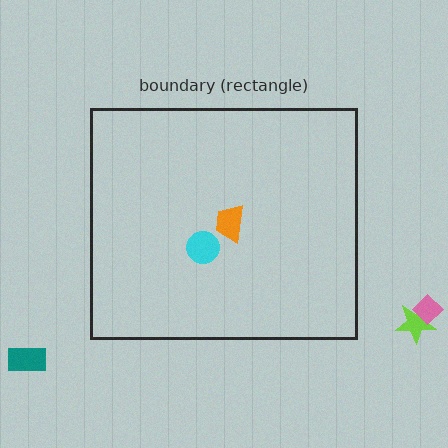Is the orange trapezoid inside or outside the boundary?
Inside.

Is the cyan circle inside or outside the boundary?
Inside.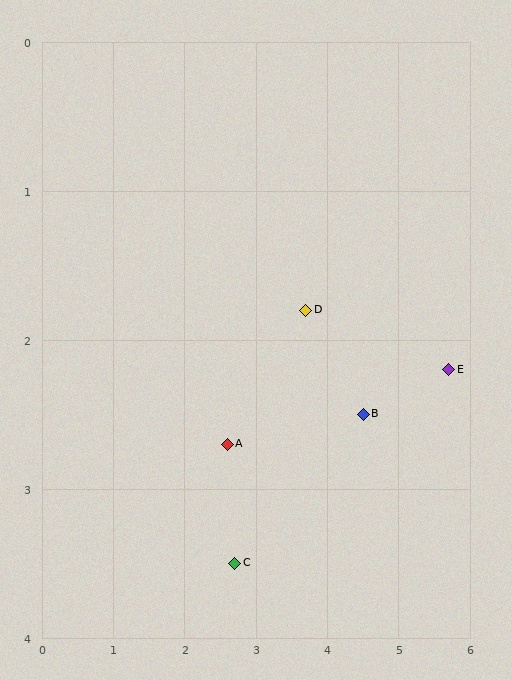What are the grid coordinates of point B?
Point B is at approximately (4.5, 2.5).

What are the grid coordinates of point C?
Point C is at approximately (2.7, 3.5).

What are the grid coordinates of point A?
Point A is at approximately (2.6, 2.7).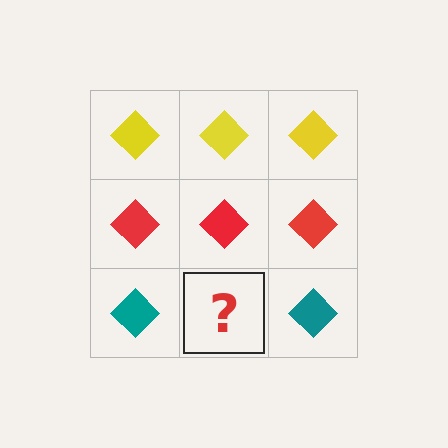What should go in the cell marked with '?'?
The missing cell should contain a teal diamond.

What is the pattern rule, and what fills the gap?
The rule is that each row has a consistent color. The gap should be filled with a teal diamond.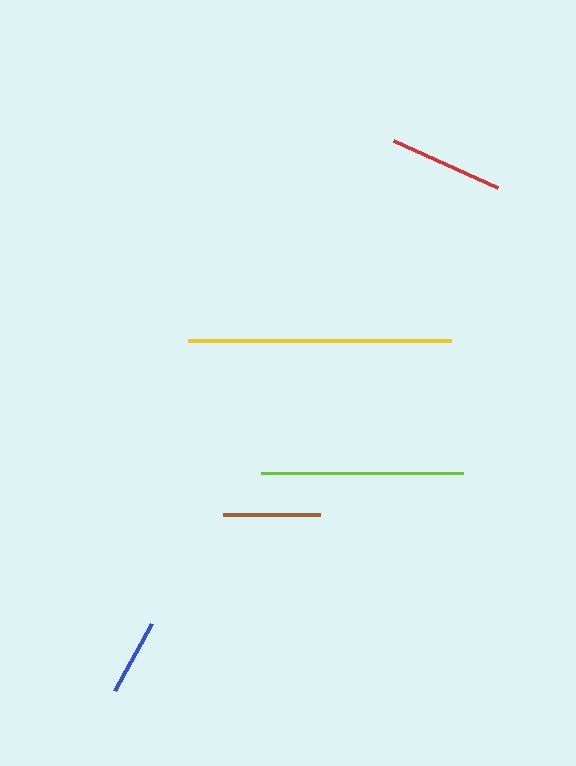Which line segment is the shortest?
The blue line is the shortest at approximately 76 pixels.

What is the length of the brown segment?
The brown segment is approximately 97 pixels long.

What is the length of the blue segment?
The blue segment is approximately 76 pixels long.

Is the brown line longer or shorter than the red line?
The red line is longer than the brown line.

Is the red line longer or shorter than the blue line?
The red line is longer than the blue line.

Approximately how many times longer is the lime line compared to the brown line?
The lime line is approximately 2.1 times the length of the brown line.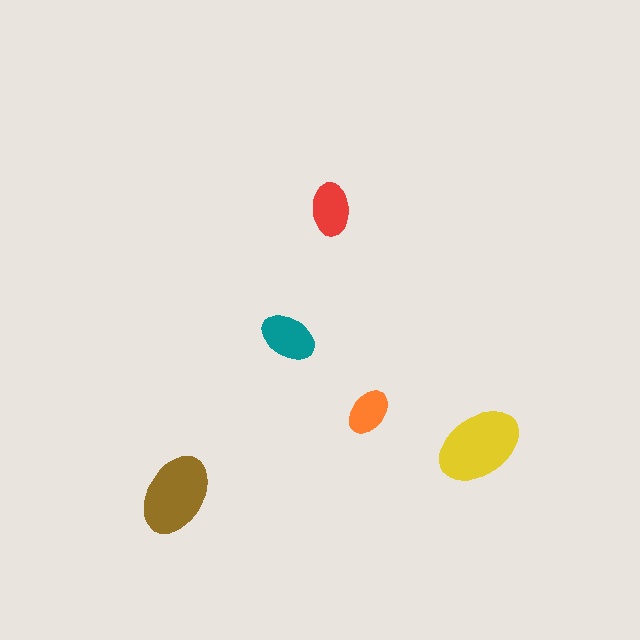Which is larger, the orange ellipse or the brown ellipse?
The brown one.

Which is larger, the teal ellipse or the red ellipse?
The teal one.